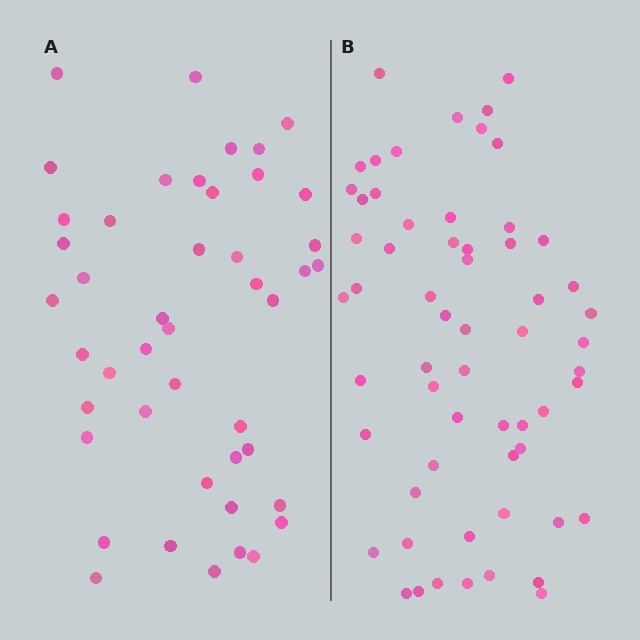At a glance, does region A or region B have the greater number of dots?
Region B (the right region) has more dots.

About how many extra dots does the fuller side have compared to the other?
Region B has approximately 15 more dots than region A.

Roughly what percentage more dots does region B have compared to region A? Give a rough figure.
About 35% more.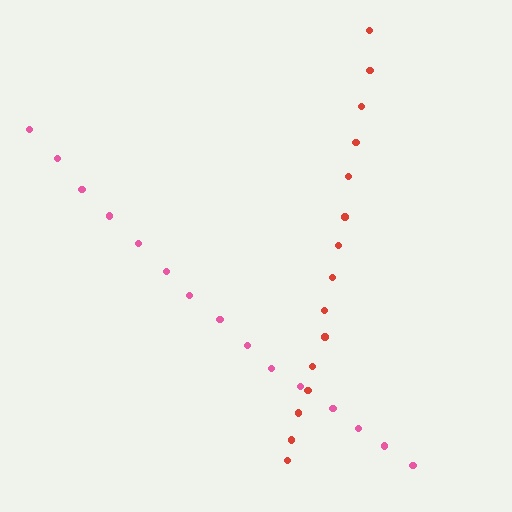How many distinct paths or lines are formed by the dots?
There are 2 distinct paths.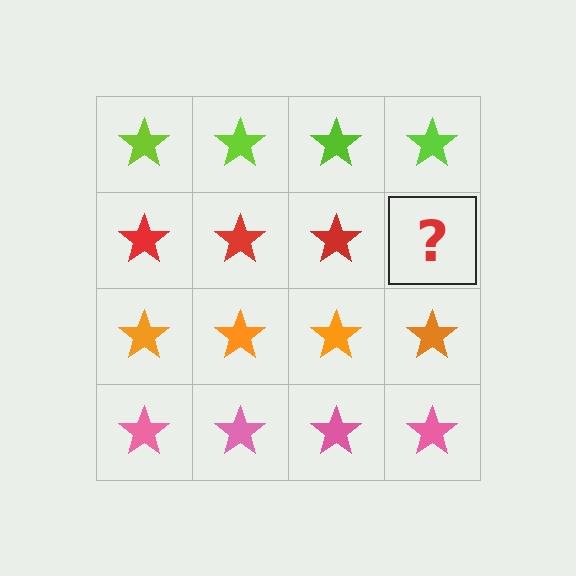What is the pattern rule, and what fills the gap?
The rule is that each row has a consistent color. The gap should be filled with a red star.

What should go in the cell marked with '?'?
The missing cell should contain a red star.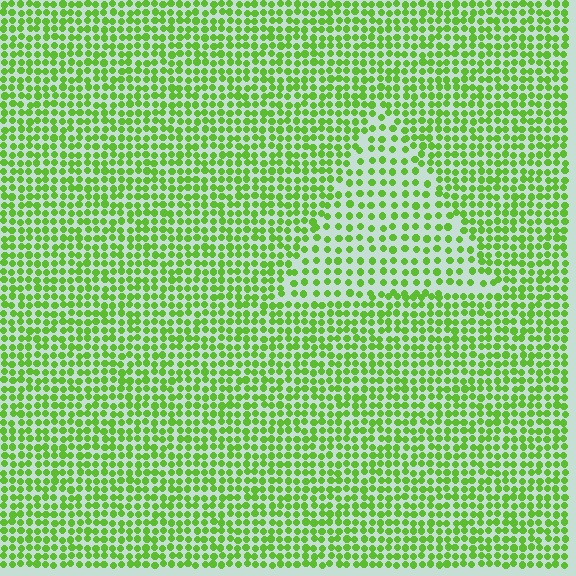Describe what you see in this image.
The image contains small lime elements arranged at two different densities. A triangle-shaped region is visible where the elements are less densely packed than the surrounding area.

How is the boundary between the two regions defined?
The boundary is defined by a change in element density (approximately 1.8x ratio). All elements are the same color, size, and shape.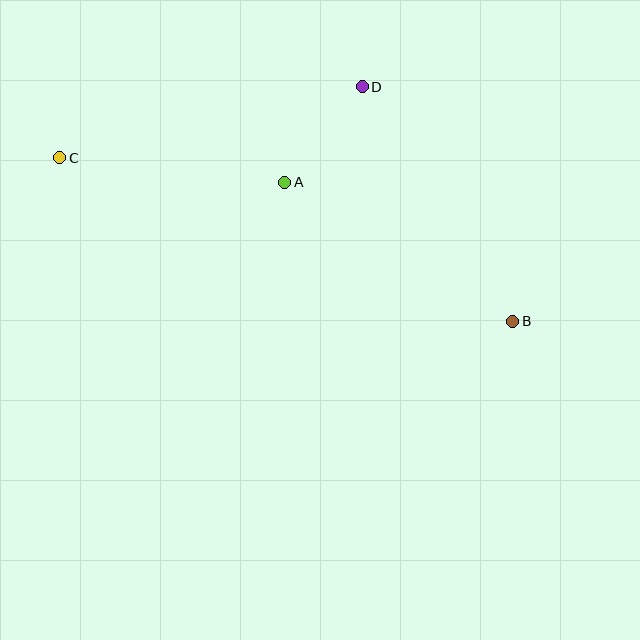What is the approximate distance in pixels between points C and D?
The distance between C and D is approximately 311 pixels.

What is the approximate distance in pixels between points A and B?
The distance between A and B is approximately 267 pixels.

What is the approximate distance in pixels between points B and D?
The distance between B and D is approximately 279 pixels.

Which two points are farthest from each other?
Points B and C are farthest from each other.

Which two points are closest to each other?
Points A and D are closest to each other.